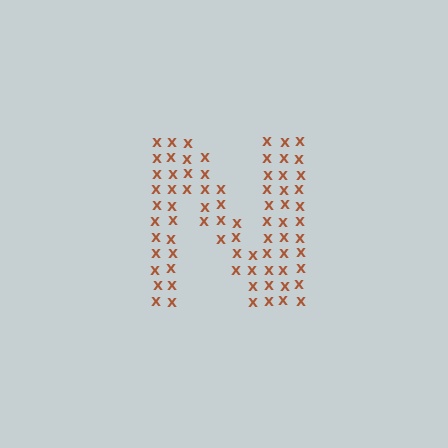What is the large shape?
The large shape is the letter N.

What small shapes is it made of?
It is made of small letter X's.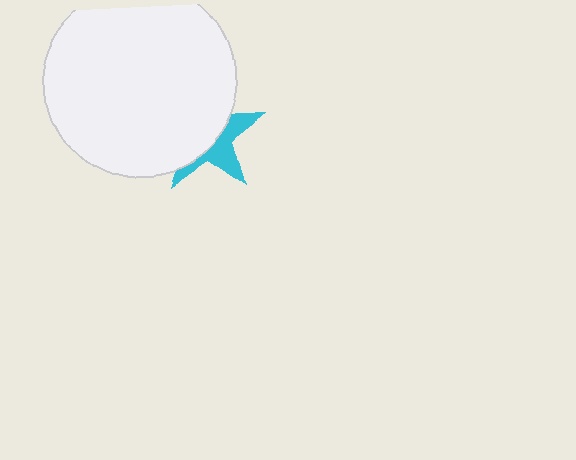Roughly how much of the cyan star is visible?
A small part of it is visible (roughly 39%).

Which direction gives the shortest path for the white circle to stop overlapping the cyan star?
Moving toward the upper-left gives the shortest separation.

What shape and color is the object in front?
The object in front is a white circle.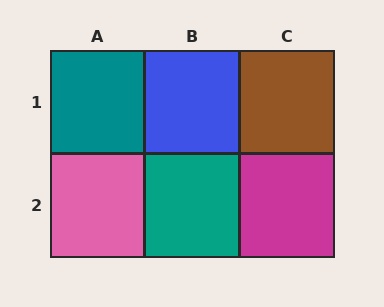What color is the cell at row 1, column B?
Blue.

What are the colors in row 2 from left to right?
Pink, teal, magenta.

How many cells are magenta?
1 cell is magenta.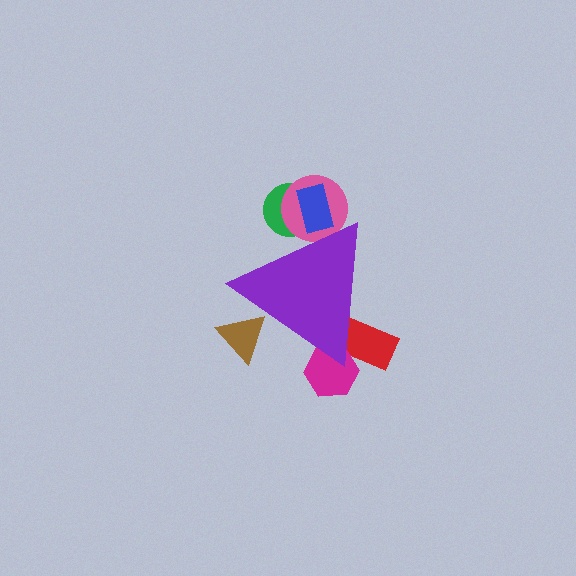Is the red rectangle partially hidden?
Yes, the red rectangle is partially hidden behind the purple triangle.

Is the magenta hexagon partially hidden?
Yes, the magenta hexagon is partially hidden behind the purple triangle.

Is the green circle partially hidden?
Yes, the green circle is partially hidden behind the purple triangle.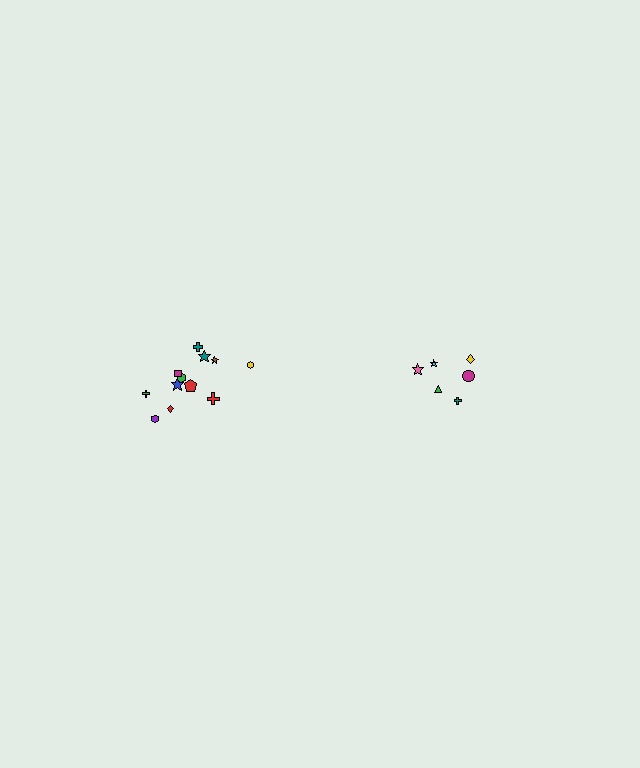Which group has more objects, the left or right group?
The left group.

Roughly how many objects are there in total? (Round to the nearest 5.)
Roughly 20 objects in total.